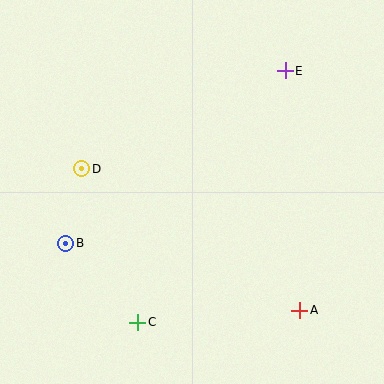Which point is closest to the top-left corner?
Point D is closest to the top-left corner.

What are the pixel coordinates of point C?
Point C is at (138, 322).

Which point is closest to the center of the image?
Point D at (82, 169) is closest to the center.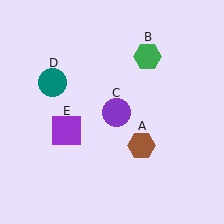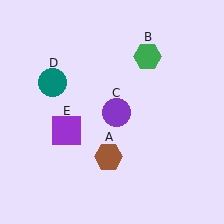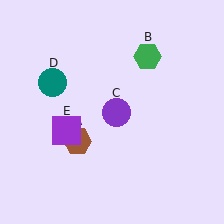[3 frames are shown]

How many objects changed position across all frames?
1 object changed position: brown hexagon (object A).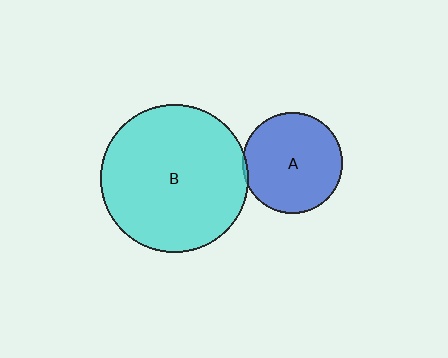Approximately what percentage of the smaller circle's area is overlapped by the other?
Approximately 5%.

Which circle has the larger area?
Circle B (cyan).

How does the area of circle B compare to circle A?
Approximately 2.2 times.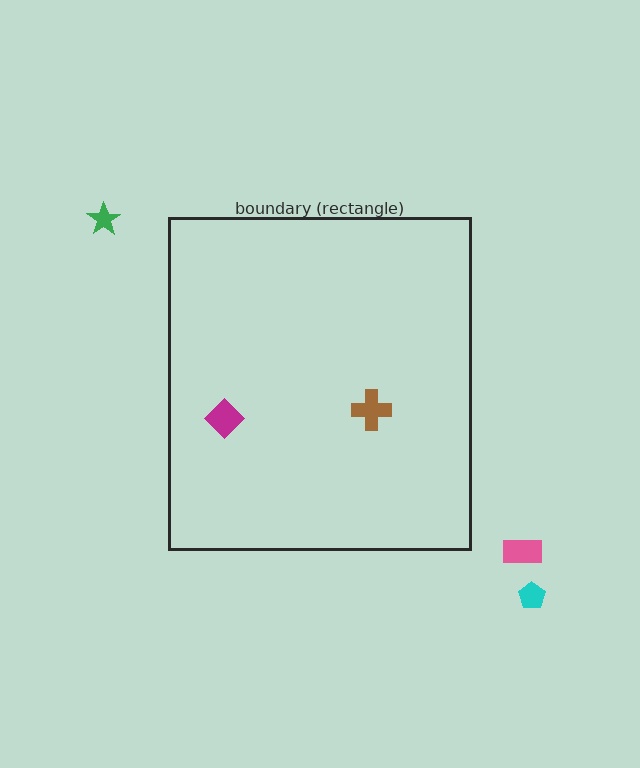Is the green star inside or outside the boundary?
Outside.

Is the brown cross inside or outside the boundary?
Inside.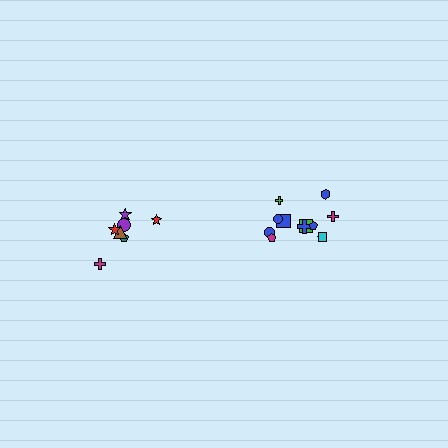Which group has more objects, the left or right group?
The right group.